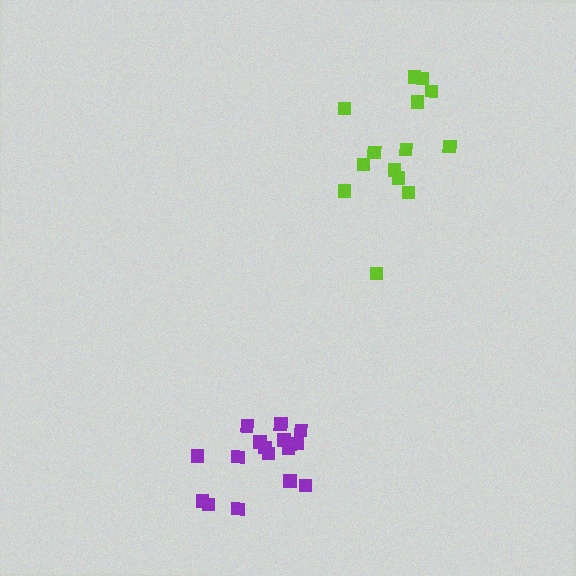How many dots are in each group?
Group 1: 14 dots, Group 2: 17 dots (31 total).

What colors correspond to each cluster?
The clusters are colored: lime, purple.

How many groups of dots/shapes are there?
There are 2 groups.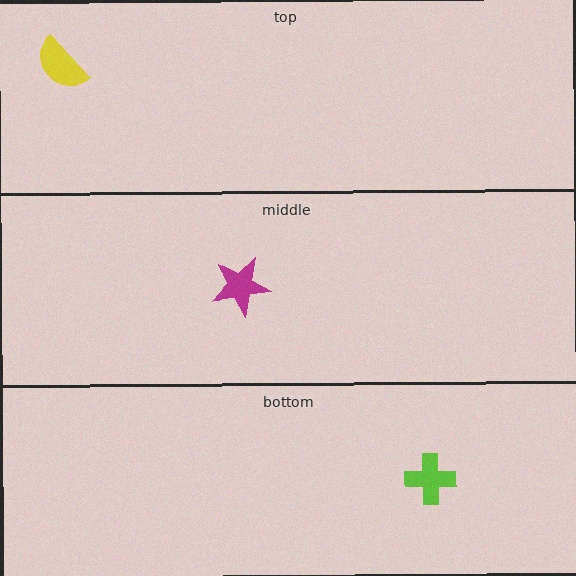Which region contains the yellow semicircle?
The top region.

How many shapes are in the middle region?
1.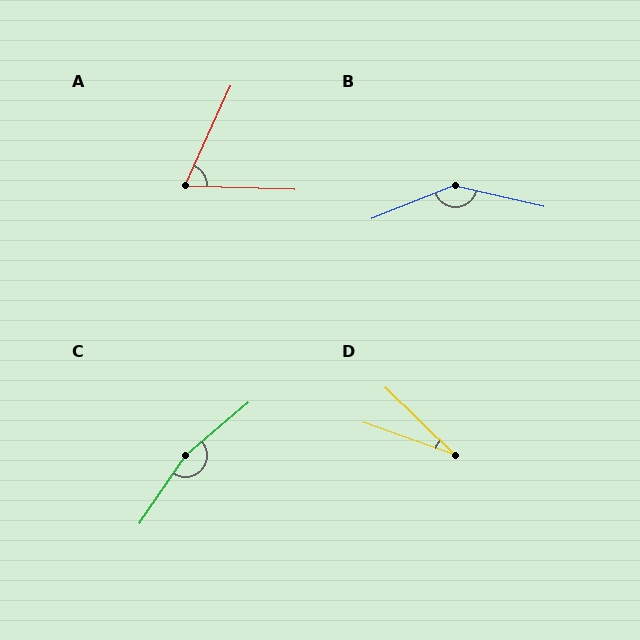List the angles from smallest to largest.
D (25°), A (67°), B (145°), C (164°).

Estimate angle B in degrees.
Approximately 145 degrees.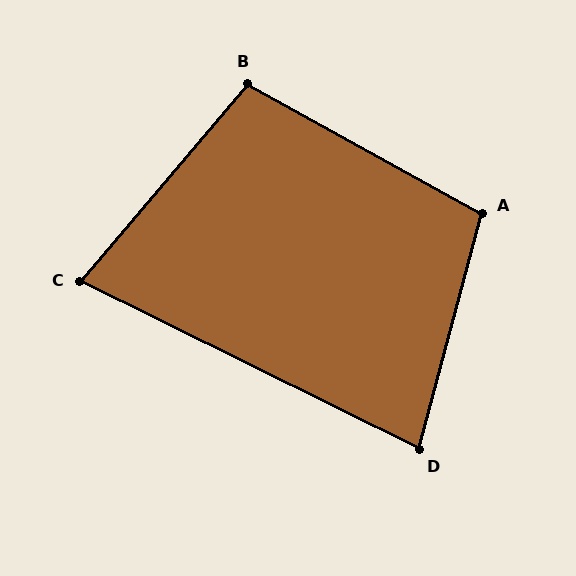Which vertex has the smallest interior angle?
C, at approximately 76 degrees.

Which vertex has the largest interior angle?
A, at approximately 104 degrees.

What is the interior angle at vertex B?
Approximately 101 degrees (obtuse).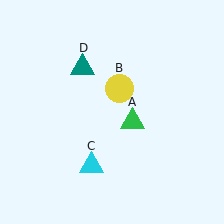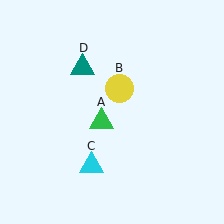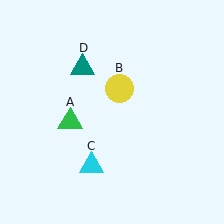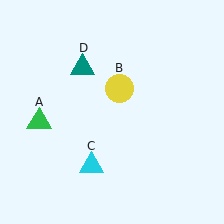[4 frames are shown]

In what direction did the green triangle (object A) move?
The green triangle (object A) moved left.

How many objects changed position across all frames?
1 object changed position: green triangle (object A).